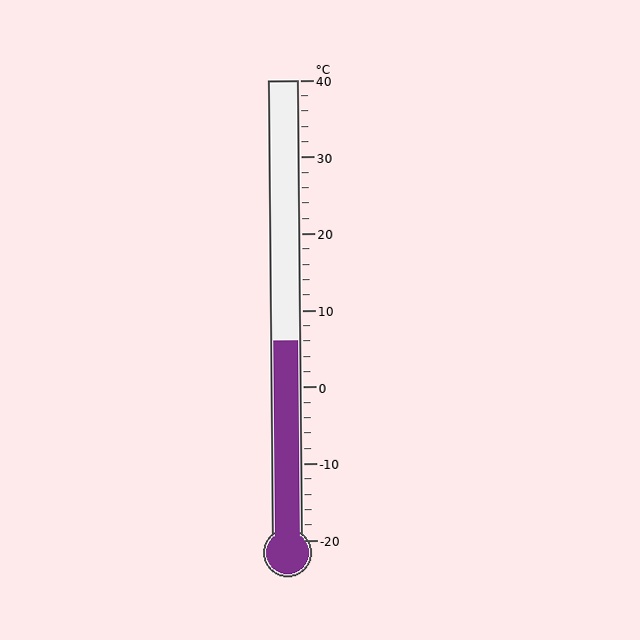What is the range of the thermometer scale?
The thermometer scale ranges from -20°C to 40°C.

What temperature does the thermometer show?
The thermometer shows approximately 6°C.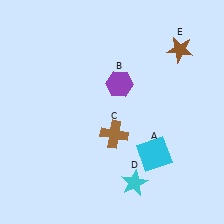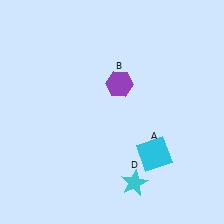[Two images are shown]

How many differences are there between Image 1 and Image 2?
There are 2 differences between the two images.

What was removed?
The brown star (E), the brown cross (C) were removed in Image 2.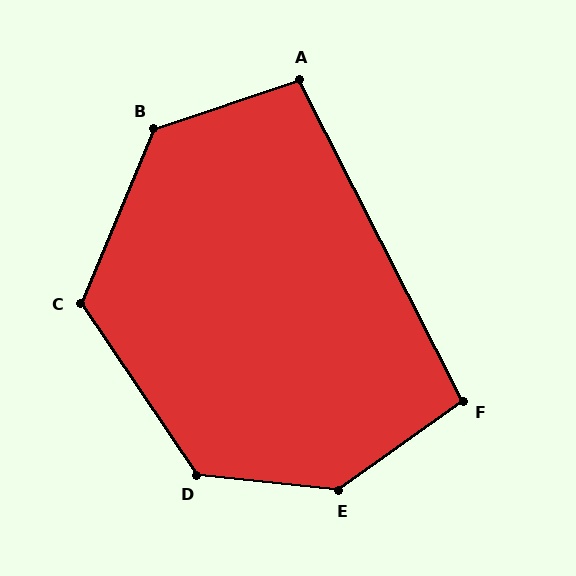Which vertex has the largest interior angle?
E, at approximately 139 degrees.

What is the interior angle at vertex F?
Approximately 99 degrees (obtuse).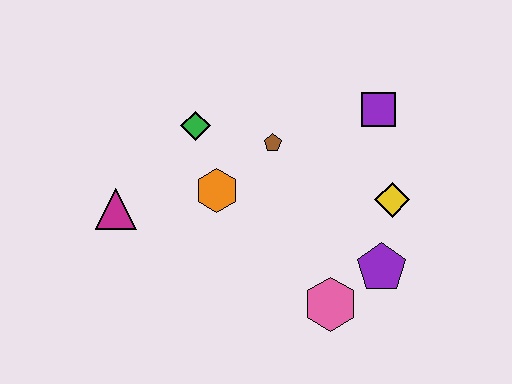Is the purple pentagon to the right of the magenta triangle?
Yes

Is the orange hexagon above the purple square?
No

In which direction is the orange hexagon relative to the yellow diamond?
The orange hexagon is to the left of the yellow diamond.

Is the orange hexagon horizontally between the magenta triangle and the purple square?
Yes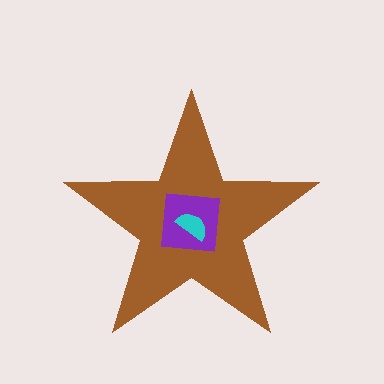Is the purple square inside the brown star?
Yes.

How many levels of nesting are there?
3.